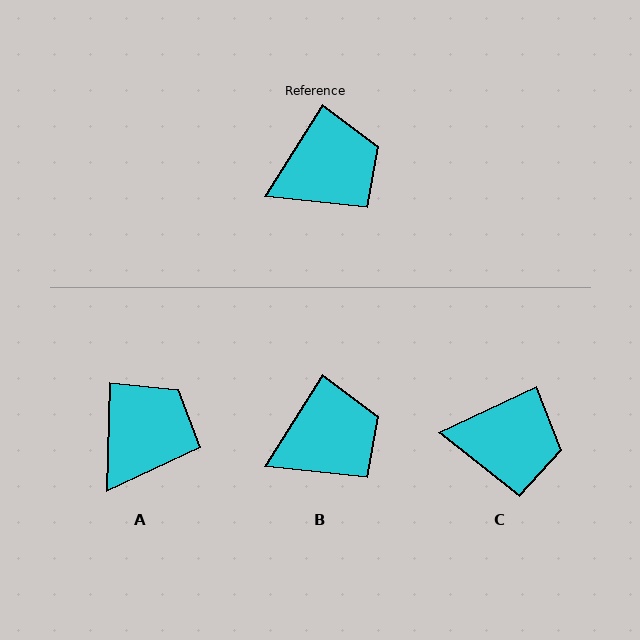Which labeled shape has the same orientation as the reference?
B.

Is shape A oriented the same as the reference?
No, it is off by about 31 degrees.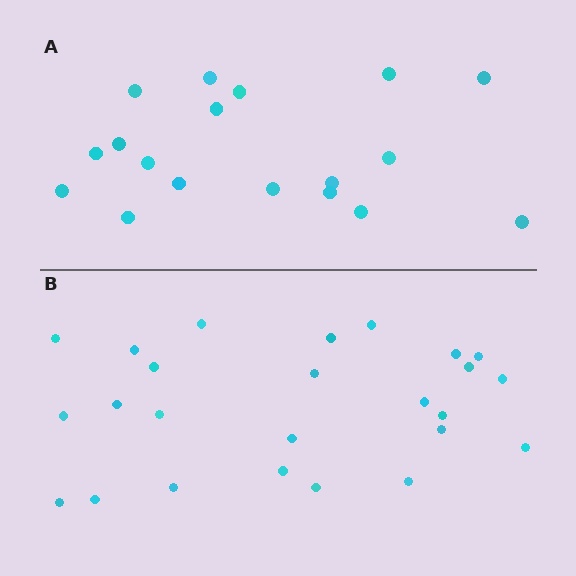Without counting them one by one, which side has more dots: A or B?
Region B (the bottom region) has more dots.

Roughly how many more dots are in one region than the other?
Region B has roughly 8 or so more dots than region A.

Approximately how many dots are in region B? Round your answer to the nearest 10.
About 20 dots. (The exact count is 25, which rounds to 20.)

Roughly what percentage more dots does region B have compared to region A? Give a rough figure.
About 40% more.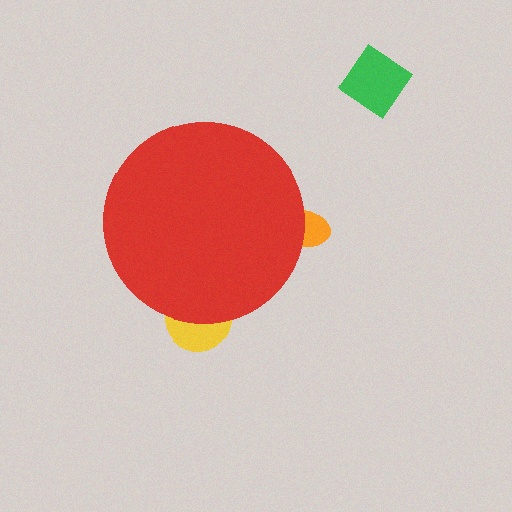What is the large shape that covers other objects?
A red circle.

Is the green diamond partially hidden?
No, the green diamond is fully visible.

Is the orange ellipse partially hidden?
Yes, the orange ellipse is partially hidden behind the red circle.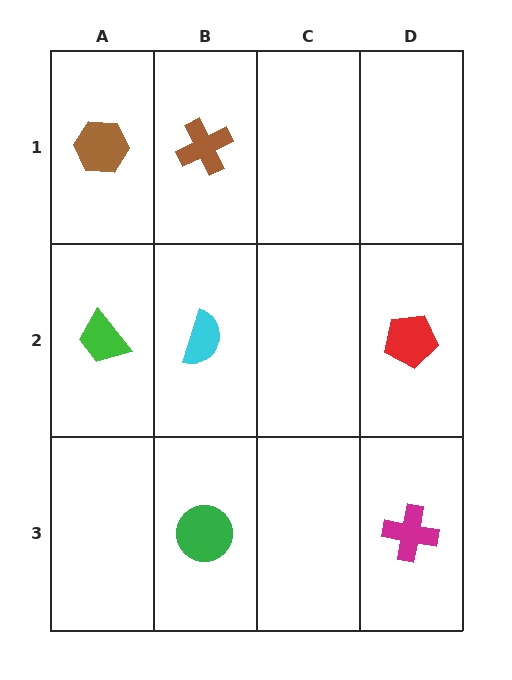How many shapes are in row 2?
3 shapes.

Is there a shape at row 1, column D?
No, that cell is empty.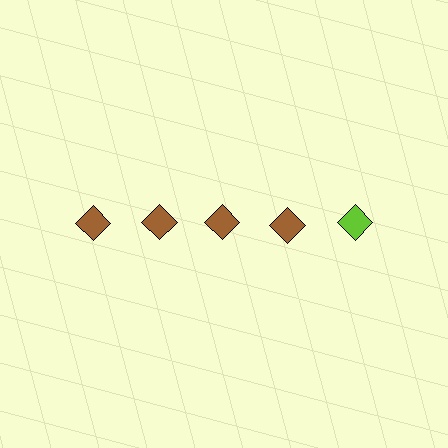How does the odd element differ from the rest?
It has a different color: lime instead of brown.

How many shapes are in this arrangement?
There are 5 shapes arranged in a grid pattern.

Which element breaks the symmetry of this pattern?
The lime diamond in the top row, rightmost column breaks the symmetry. All other shapes are brown diamonds.